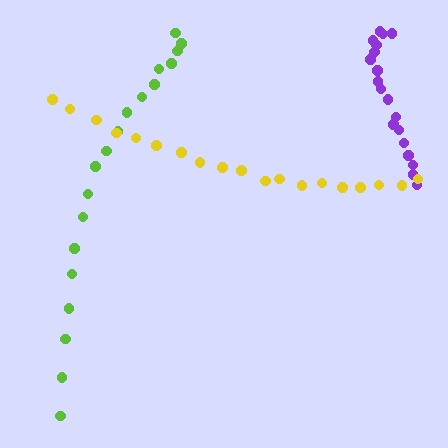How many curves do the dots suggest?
There are 3 distinct paths.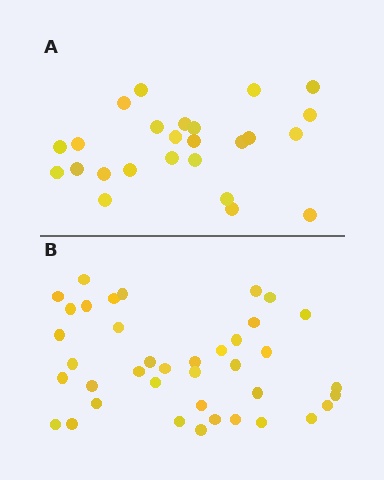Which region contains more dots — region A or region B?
Region B (the bottom region) has more dots.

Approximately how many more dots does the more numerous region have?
Region B has approximately 15 more dots than region A.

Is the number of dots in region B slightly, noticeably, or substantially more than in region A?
Region B has substantially more. The ratio is roughly 1.6 to 1.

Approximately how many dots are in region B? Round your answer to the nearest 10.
About 40 dots. (The exact count is 39, which rounds to 40.)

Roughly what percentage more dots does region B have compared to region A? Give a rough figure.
About 55% more.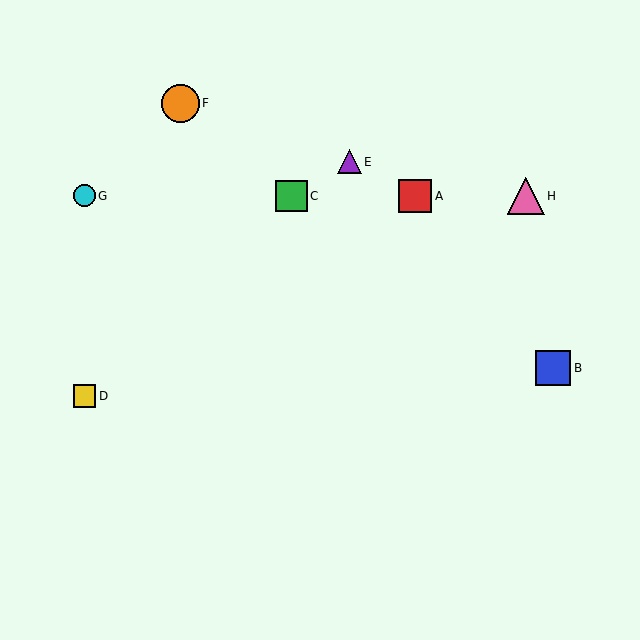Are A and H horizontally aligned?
Yes, both are at y≈196.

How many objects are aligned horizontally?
4 objects (A, C, G, H) are aligned horizontally.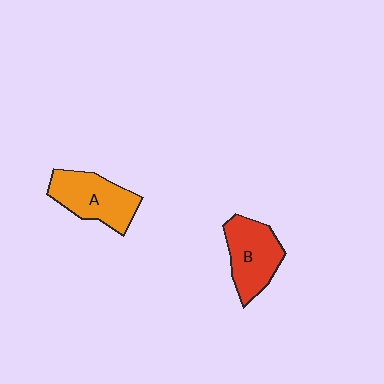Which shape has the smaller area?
Shape B (red).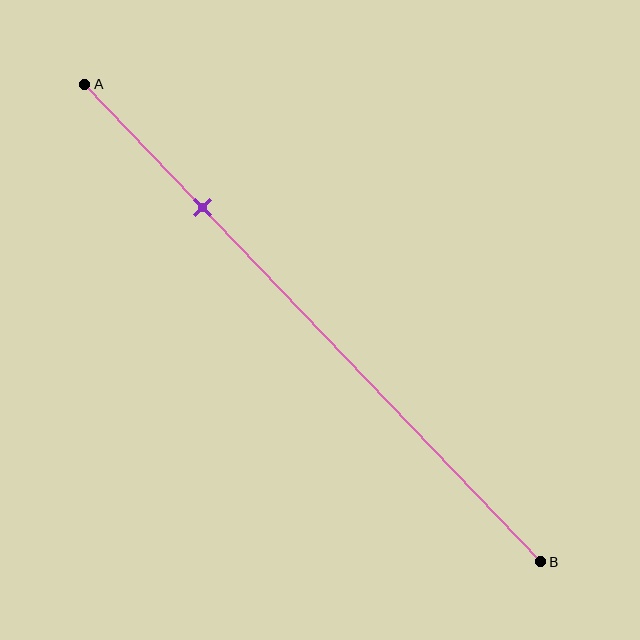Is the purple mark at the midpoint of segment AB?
No, the mark is at about 25% from A, not at the 50% midpoint.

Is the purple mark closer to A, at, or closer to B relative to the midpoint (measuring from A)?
The purple mark is closer to point A than the midpoint of segment AB.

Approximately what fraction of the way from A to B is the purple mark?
The purple mark is approximately 25% of the way from A to B.